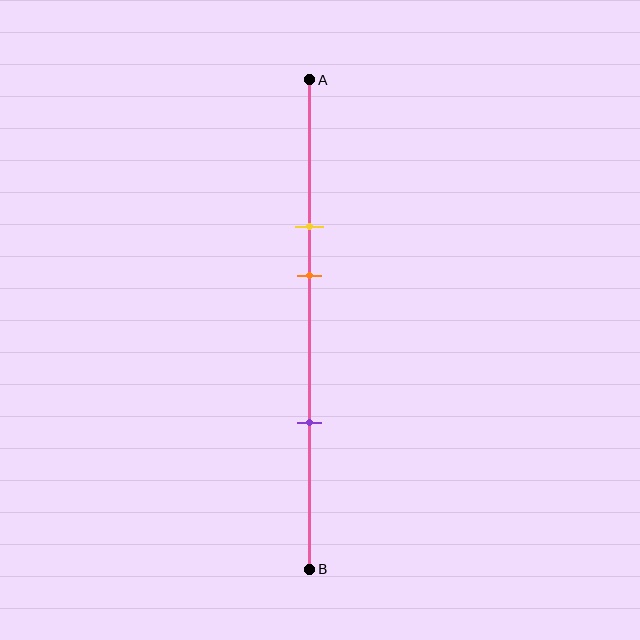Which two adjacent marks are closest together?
The yellow and orange marks are the closest adjacent pair.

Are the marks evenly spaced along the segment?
No, the marks are not evenly spaced.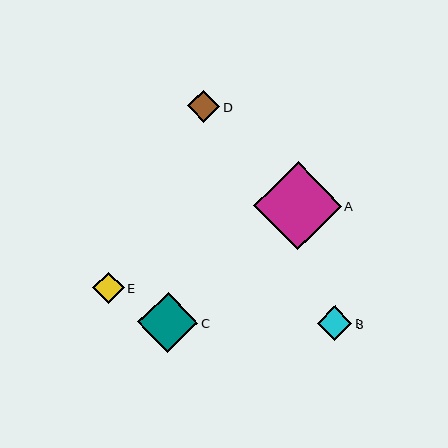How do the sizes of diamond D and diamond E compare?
Diamond D and diamond E are approximately the same size.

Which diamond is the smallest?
Diamond E is the smallest with a size of approximately 32 pixels.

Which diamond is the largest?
Diamond A is the largest with a size of approximately 88 pixels.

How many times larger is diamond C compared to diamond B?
Diamond C is approximately 1.7 times the size of diamond B.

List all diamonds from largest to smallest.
From largest to smallest: A, C, B, D, E.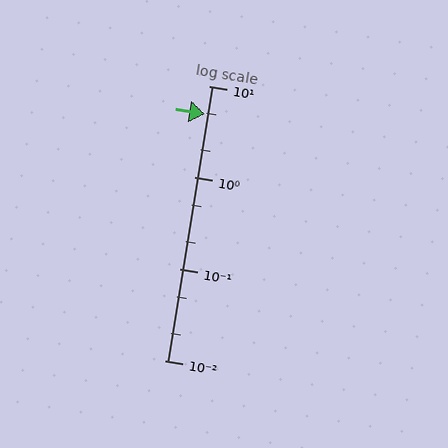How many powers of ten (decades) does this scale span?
The scale spans 3 decades, from 0.01 to 10.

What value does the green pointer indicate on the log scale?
The pointer indicates approximately 4.9.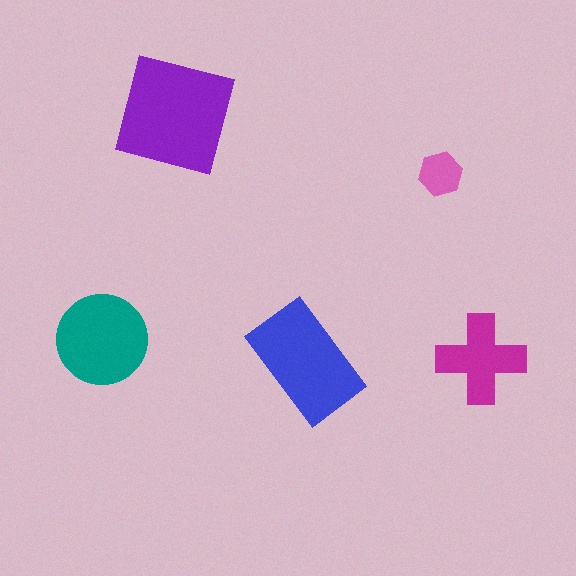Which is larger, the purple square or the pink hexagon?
The purple square.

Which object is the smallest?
The pink hexagon.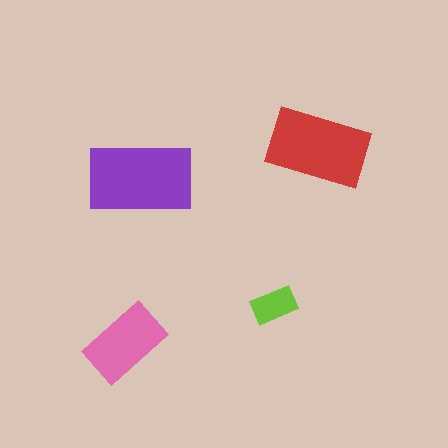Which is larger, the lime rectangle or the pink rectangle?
The pink one.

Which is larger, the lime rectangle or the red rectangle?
The red one.